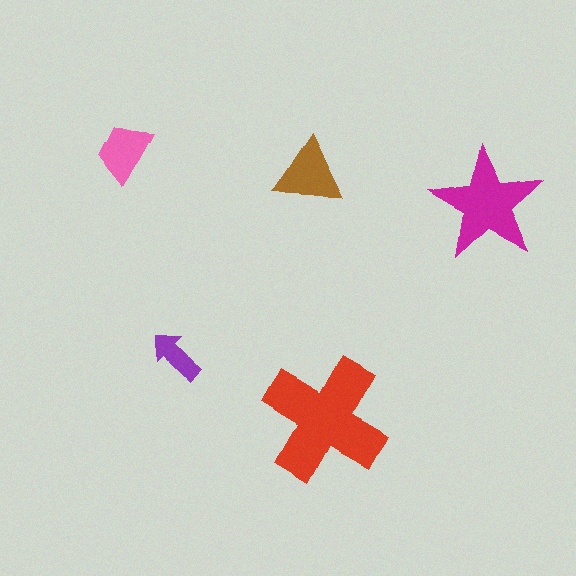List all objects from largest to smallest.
The red cross, the magenta star, the brown triangle, the pink trapezoid, the purple arrow.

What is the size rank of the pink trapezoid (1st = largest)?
4th.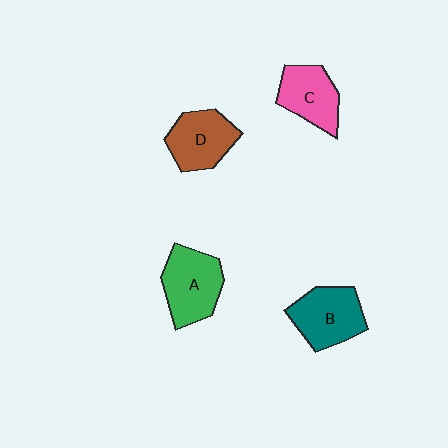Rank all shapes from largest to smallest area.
From largest to smallest: A (green), B (teal), D (brown), C (pink).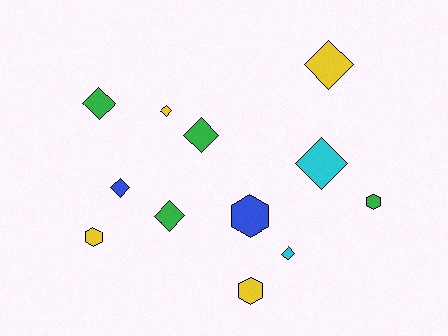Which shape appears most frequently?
Diamond, with 8 objects.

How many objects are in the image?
There are 12 objects.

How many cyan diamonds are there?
There are 2 cyan diamonds.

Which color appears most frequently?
Green, with 4 objects.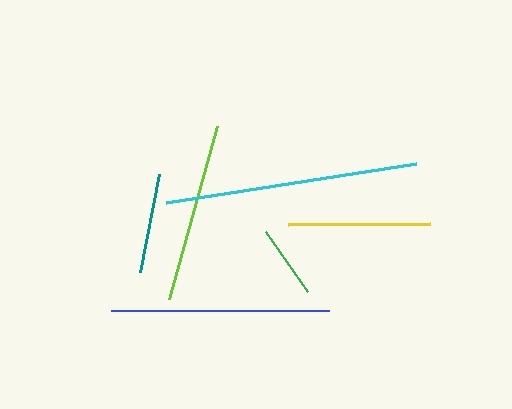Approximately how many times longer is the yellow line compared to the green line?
The yellow line is approximately 1.9 times the length of the green line.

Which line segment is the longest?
The cyan line is the longest at approximately 254 pixels.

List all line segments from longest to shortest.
From longest to shortest: cyan, blue, lime, yellow, teal, green.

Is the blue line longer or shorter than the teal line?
The blue line is longer than the teal line.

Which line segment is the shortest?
The green line is the shortest at approximately 73 pixels.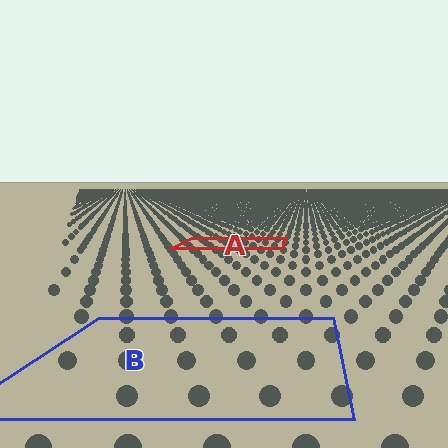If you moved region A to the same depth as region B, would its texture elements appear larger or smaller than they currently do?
They would appear larger. At a closer depth, the same texture elements are projected at a bigger on-screen size.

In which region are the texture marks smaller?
The texture marks are smaller in region A, because it is farther away.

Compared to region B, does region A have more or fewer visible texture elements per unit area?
Region A has more texture elements per unit area — they are packed more densely because it is farther away.